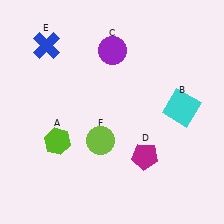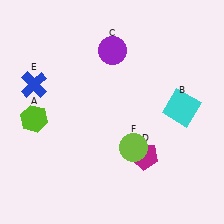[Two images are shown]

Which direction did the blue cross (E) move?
The blue cross (E) moved down.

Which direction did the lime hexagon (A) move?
The lime hexagon (A) moved left.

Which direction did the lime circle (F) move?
The lime circle (F) moved right.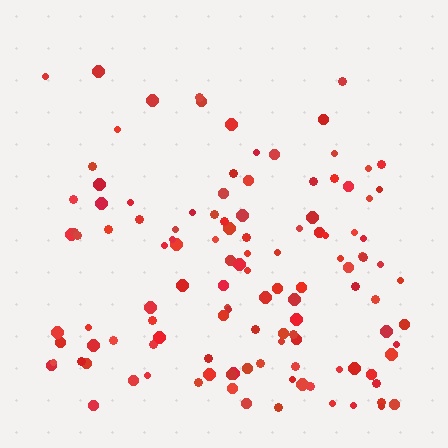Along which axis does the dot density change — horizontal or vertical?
Vertical.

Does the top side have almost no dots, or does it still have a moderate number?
Still a moderate number, just noticeably fewer than the bottom.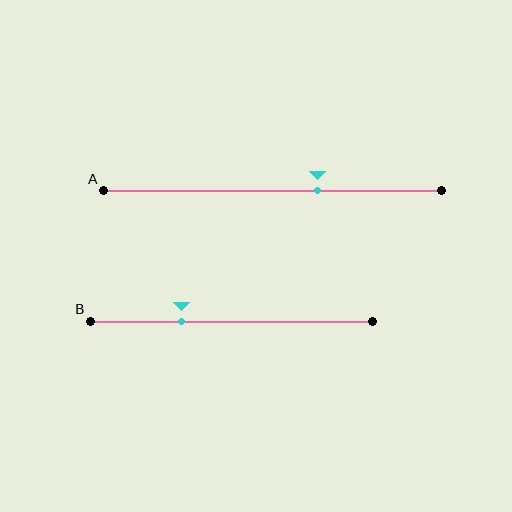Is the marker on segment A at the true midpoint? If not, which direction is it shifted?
No, the marker on segment A is shifted to the right by about 13% of the segment length.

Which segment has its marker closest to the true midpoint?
Segment A has its marker closest to the true midpoint.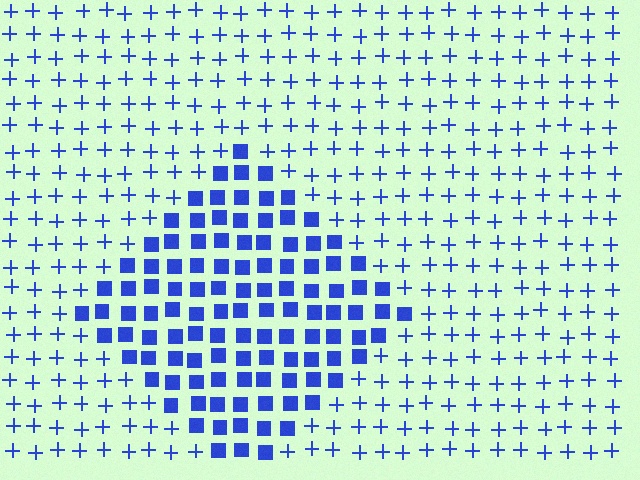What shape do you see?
I see a diamond.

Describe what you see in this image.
The image is filled with small blue elements arranged in a uniform grid. A diamond-shaped region contains squares, while the surrounding area contains plus signs. The boundary is defined purely by the change in element shape.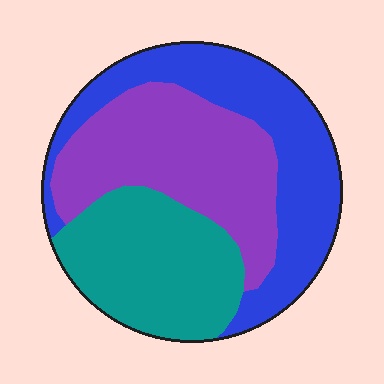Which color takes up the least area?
Teal, at roughly 30%.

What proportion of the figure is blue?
Blue takes up about three eighths (3/8) of the figure.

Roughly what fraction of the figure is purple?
Purple takes up about one third (1/3) of the figure.